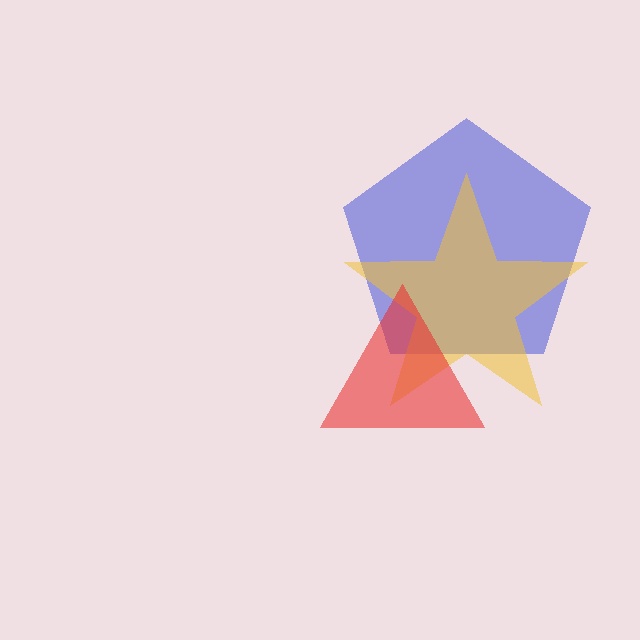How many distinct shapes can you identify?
There are 3 distinct shapes: a blue pentagon, a yellow star, a red triangle.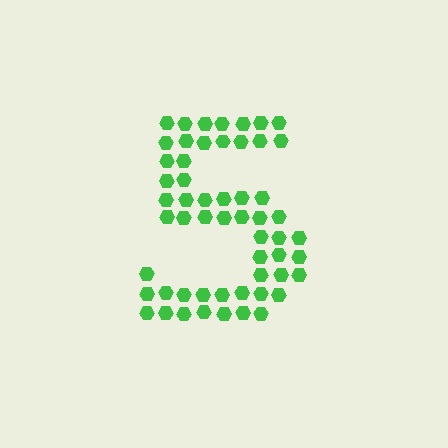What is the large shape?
The large shape is the digit 5.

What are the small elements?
The small elements are hexagons.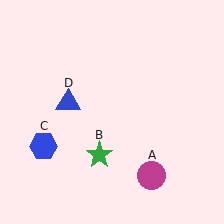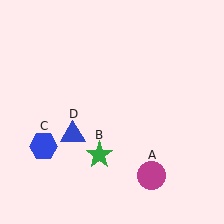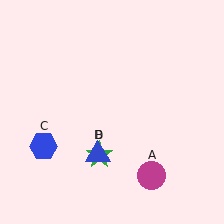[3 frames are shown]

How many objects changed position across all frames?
1 object changed position: blue triangle (object D).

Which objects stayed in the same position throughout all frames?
Magenta circle (object A) and green star (object B) and blue hexagon (object C) remained stationary.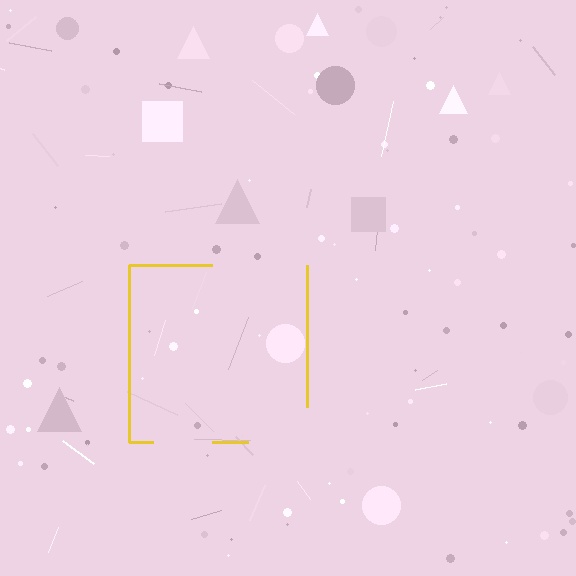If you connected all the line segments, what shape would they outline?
They would outline a square.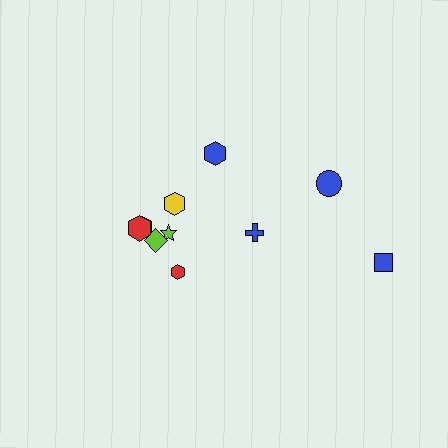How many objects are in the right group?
There are 4 objects.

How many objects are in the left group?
There are 6 objects.